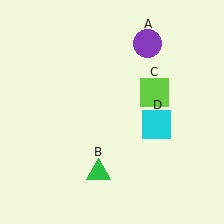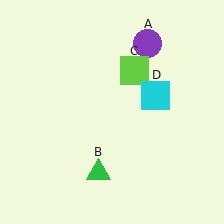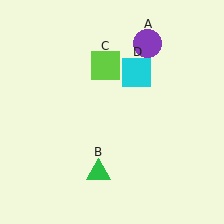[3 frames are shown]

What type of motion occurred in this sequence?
The lime square (object C), cyan square (object D) rotated counterclockwise around the center of the scene.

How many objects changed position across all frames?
2 objects changed position: lime square (object C), cyan square (object D).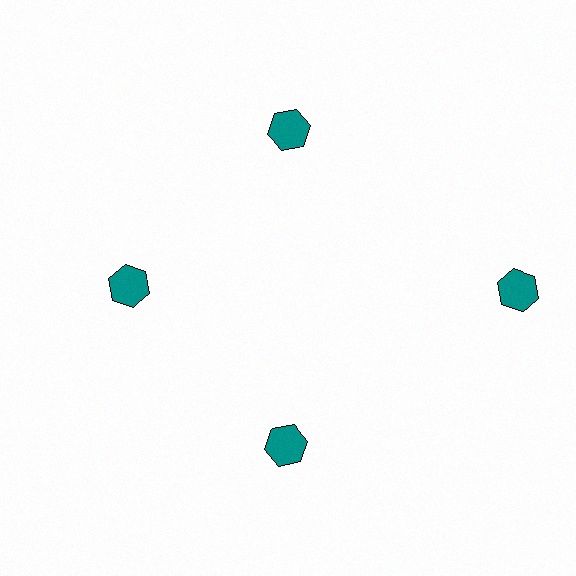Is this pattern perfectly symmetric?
No. The 4 teal hexagons are arranged in a ring, but one element near the 3 o'clock position is pushed outward from the center, breaking the 4-fold rotational symmetry.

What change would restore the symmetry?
The symmetry would be restored by moving it inward, back onto the ring so that all 4 hexagons sit at equal angles and equal distance from the center.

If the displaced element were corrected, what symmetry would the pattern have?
It would have 4-fold rotational symmetry — the pattern would map onto itself every 90 degrees.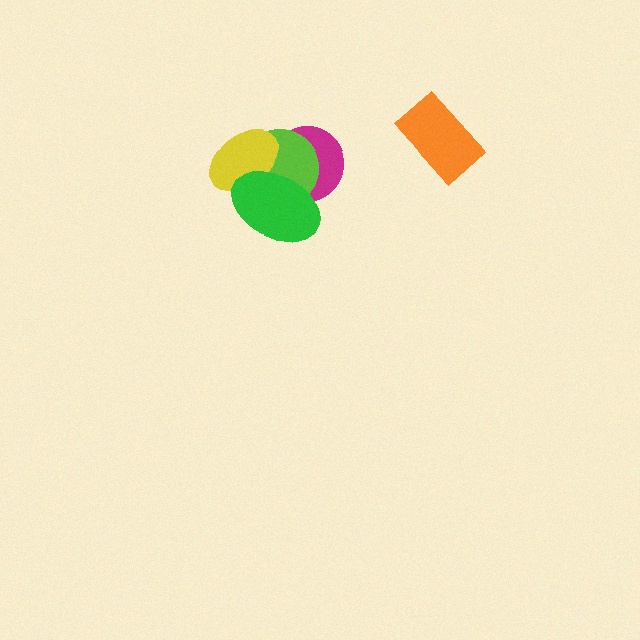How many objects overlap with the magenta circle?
3 objects overlap with the magenta circle.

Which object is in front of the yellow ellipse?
The green ellipse is in front of the yellow ellipse.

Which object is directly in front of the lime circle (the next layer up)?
The yellow ellipse is directly in front of the lime circle.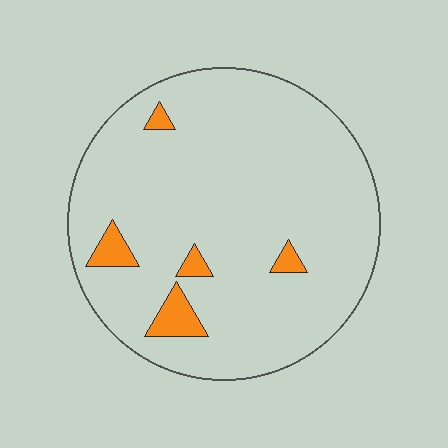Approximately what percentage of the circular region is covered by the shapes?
Approximately 5%.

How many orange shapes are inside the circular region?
5.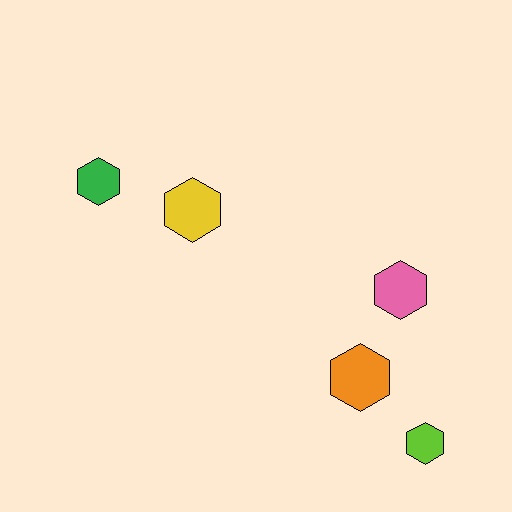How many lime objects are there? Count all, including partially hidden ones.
There is 1 lime object.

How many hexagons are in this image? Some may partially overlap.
There are 5 hexagons.